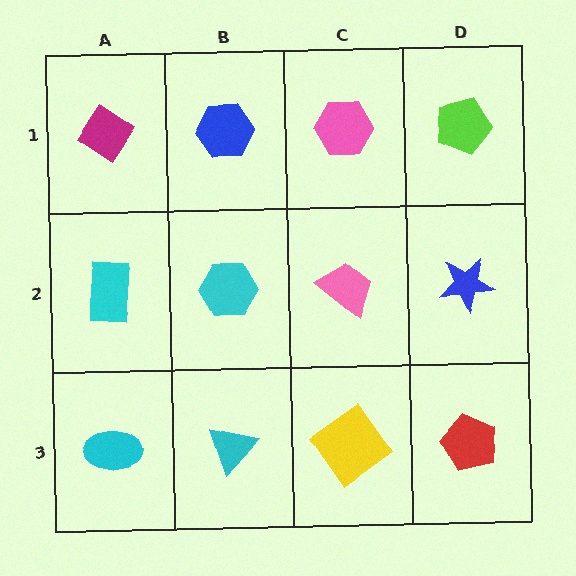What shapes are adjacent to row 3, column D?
A blue star (row 2, column D), a yellow diamond (row 3, column C).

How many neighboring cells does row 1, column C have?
3.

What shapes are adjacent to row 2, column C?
A pink hexagon (row 1, column C), a yellow diamond (row 3, column C), a cyan hexagon (row 2, column B), a blue star (row 2, column D).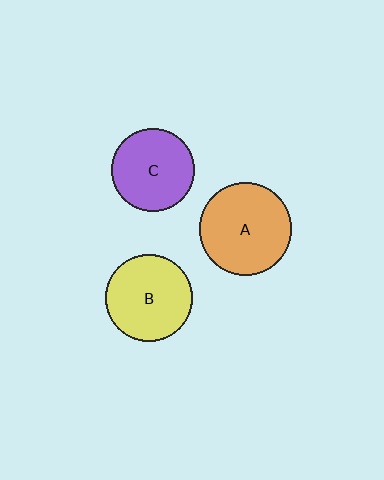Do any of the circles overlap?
No, none of the circles overlap.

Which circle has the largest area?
Circle A (orange).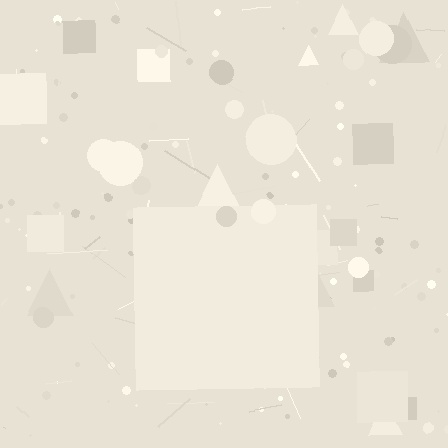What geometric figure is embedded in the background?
A square is embedded in the background.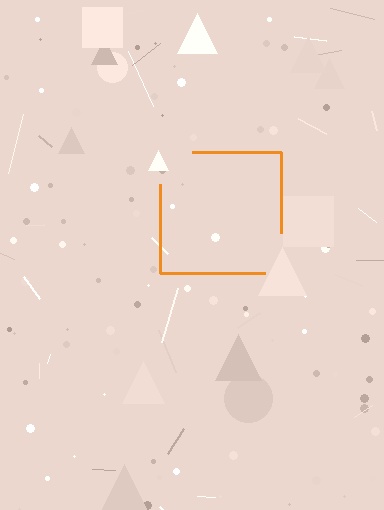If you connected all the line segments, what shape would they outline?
They would outline a square.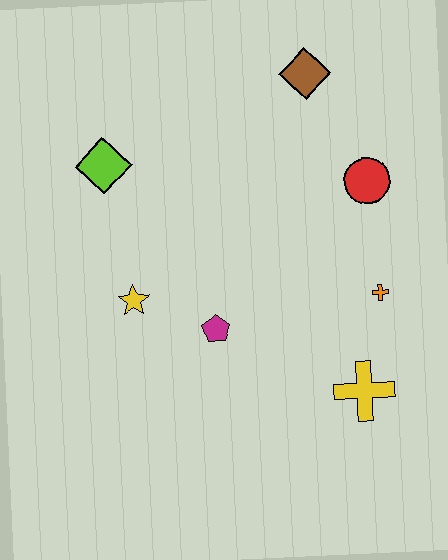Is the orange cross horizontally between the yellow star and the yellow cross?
No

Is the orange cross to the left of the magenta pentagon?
No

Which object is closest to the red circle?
The orange cross is closest to the red circle.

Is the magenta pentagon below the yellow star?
Yes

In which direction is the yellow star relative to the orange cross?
The yellow star is to the left of the orange cross.